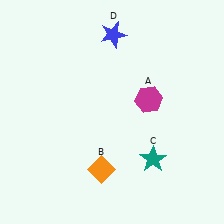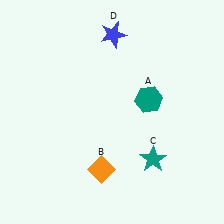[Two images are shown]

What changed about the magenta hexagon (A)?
In Image 1, A is magenta. In Image 2, it changed to teal.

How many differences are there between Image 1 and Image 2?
There is 1 difference between the two images.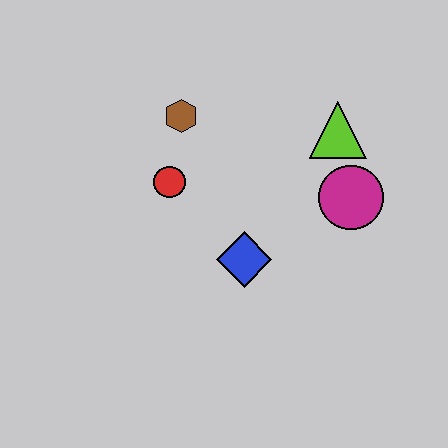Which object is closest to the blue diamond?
The red circle is closest to the blue diamond.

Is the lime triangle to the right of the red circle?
Yes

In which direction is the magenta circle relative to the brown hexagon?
The magenta circle is to the right of the brown hexagon.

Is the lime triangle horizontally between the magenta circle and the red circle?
Yes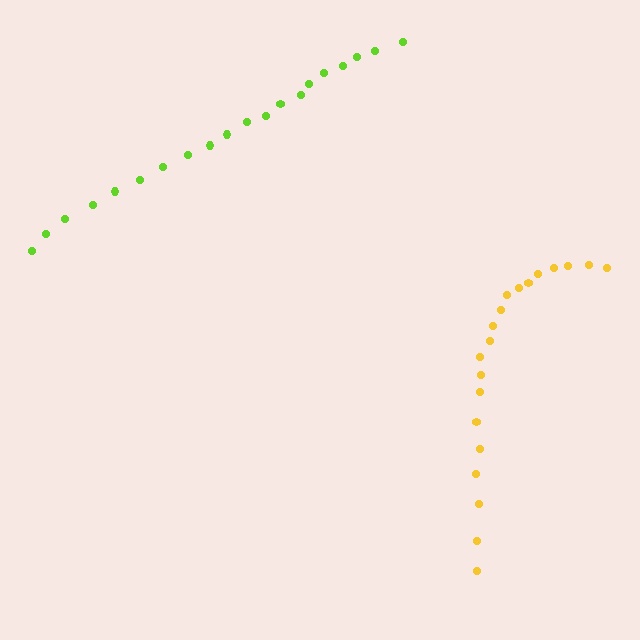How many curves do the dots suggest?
There are 2 distinct paths.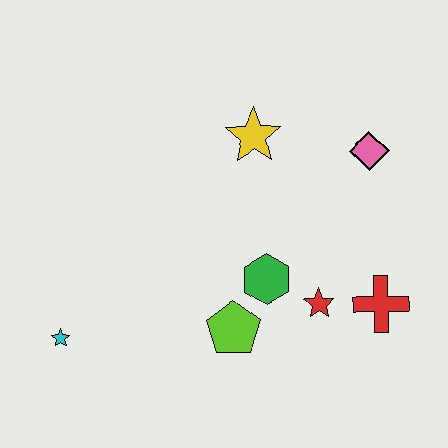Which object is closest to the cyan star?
The lime pentagon is closest to the cyan star.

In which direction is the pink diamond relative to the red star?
The pink diamond is above the red star.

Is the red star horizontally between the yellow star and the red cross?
Yes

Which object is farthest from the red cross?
The cyan star is farthest from the red cross.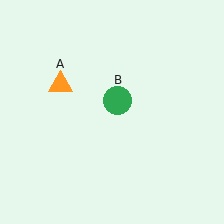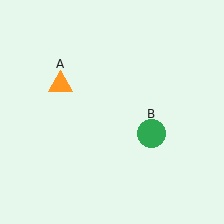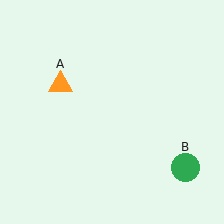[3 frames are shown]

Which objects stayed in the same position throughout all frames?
Orange triangle (object A) remained stationary.